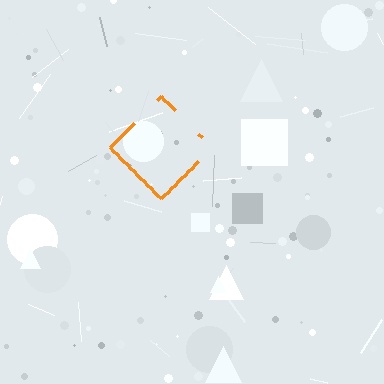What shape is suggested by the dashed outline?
The dashed outline suggests a diamond.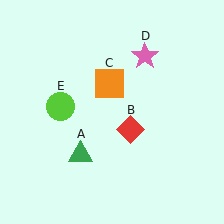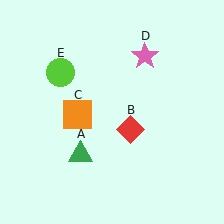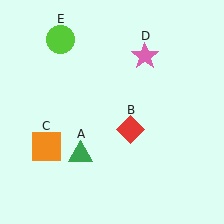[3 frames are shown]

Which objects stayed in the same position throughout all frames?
Green triangle (object A) and red diamond (object B) and pink star (object D) remained stationary.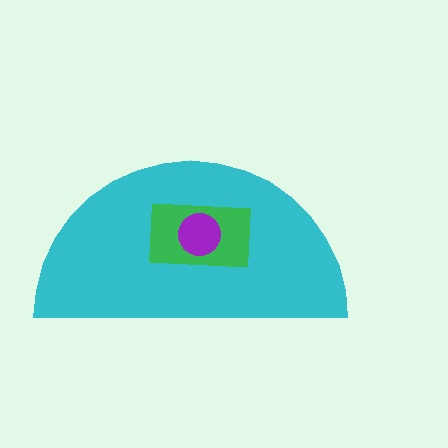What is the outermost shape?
The cyan semicircle.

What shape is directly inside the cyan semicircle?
The green rectangle.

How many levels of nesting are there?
3.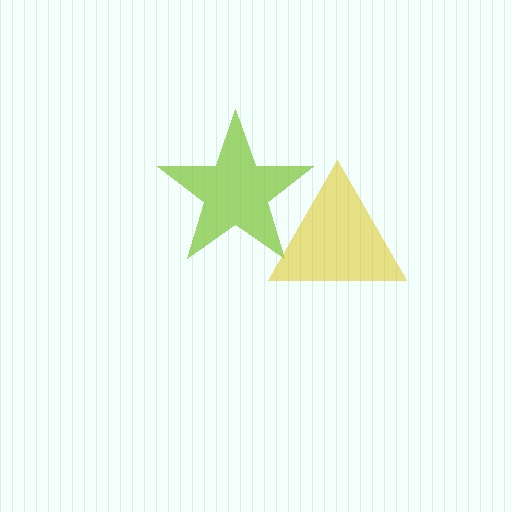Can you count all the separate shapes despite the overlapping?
Yes, there are 2 separate shapes.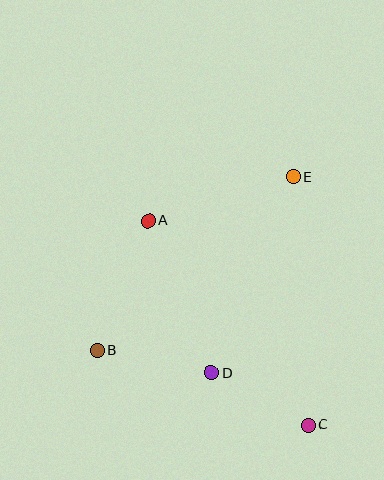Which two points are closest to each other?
Points C and D are closest to each other.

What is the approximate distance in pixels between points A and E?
The distance between A and E is approximately 152 pixels.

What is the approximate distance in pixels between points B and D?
The distance between B and D is approximately 116 pixels.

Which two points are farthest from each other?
Points B and E are farthest from each other.